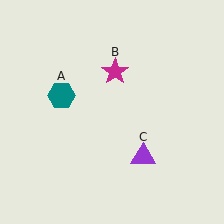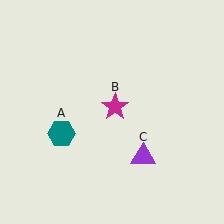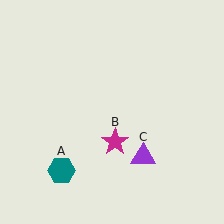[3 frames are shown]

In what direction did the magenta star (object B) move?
The magenta star (object B) moved down.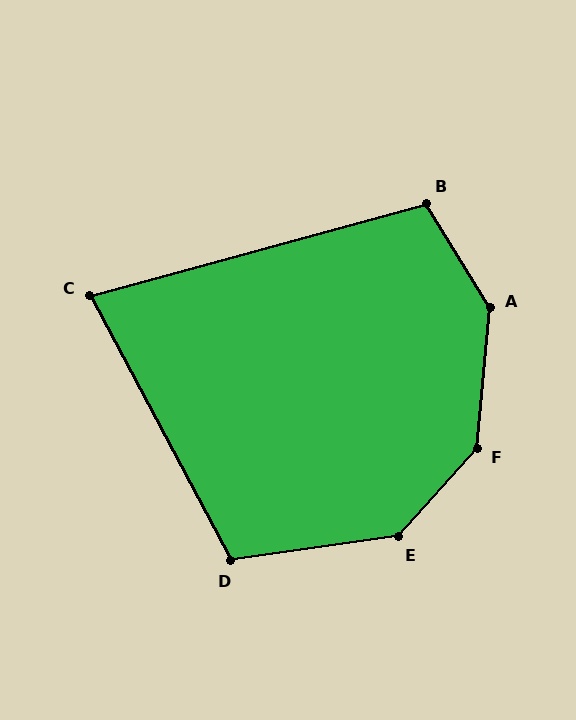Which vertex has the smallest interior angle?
C, at approximately 77 degrees.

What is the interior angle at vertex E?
Approximately 140 degrees (obtuse).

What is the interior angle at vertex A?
Approximately 143 degrees (obtuse).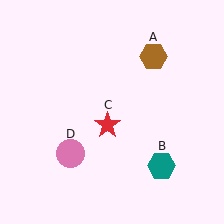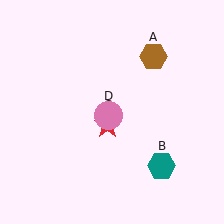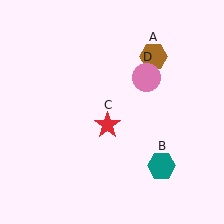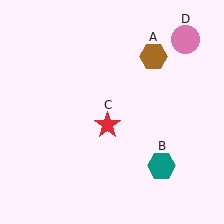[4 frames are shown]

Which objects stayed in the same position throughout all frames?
Brown hexagon (object A) and teal hexagon (object B) and red star (object C) remained stationary.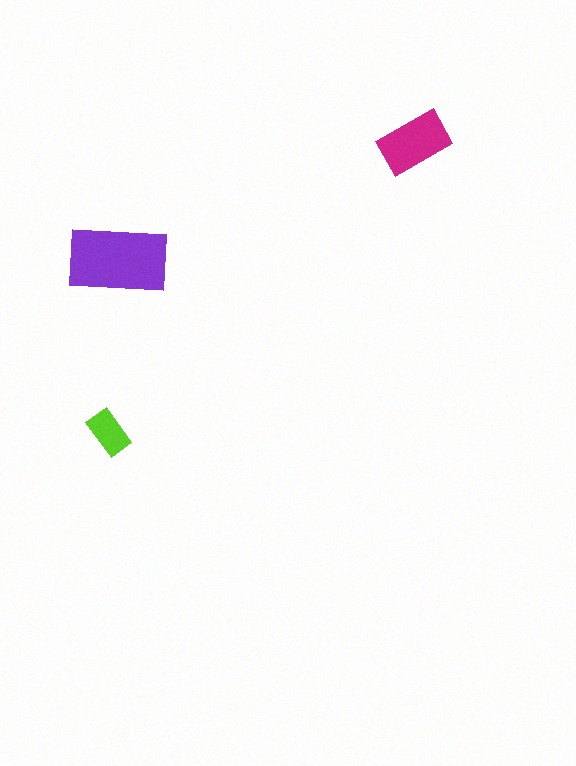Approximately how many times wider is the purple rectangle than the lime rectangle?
About 2 times wider.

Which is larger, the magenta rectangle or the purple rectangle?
The purple one.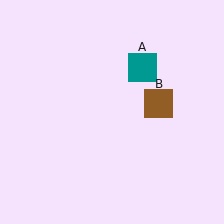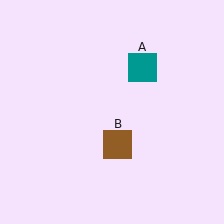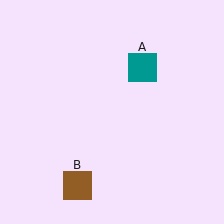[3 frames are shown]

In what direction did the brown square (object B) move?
The brown square (object B) moved down and to the left.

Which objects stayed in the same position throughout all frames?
Teal square (object A) remained stationary.